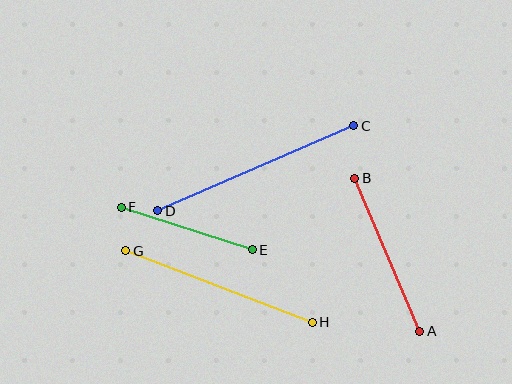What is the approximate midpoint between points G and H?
The midpoint is at approximately (219, 287) pixels.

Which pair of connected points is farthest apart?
Points C and D are farthest apart.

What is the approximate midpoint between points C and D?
The midpoint is at approximately (256, 168) pixels.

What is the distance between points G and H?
The distance is approximately 200 pixels.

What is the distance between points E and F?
The distance is approximately 138 pixels.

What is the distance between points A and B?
The distance is approximately 166 pixels.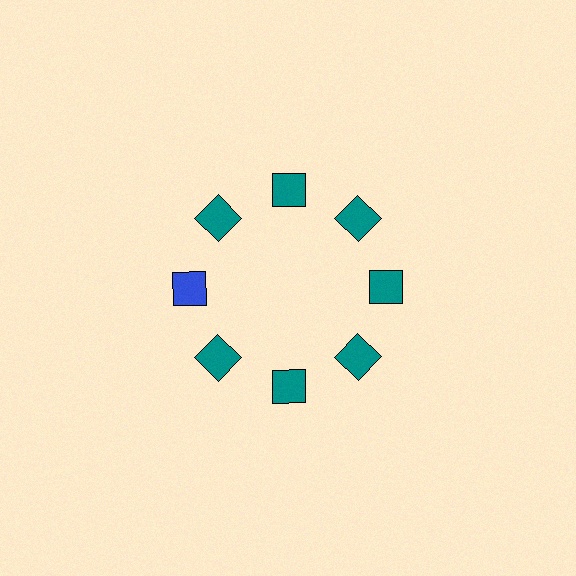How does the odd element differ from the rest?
It has a different color: blue instead of teal.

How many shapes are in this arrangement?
There are 8 shapes arranged in a ring pattern.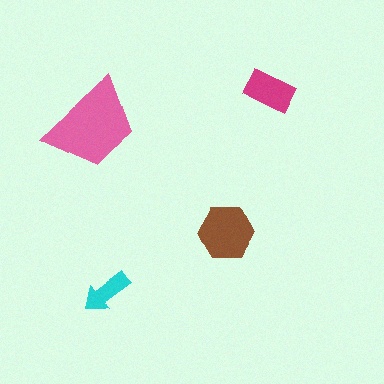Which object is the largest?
The pink trapezoid.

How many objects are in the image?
There are 4 objects in the image.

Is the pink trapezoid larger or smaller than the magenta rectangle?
Larger.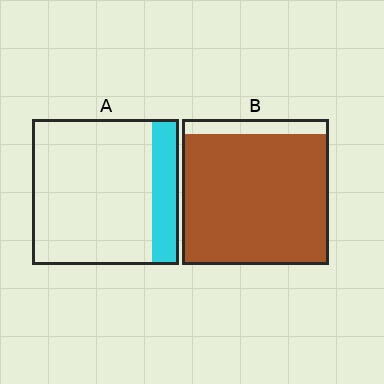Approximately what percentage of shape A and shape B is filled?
A is approximately 20% and B is approximately 90%.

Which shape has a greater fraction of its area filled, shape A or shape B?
Shape B.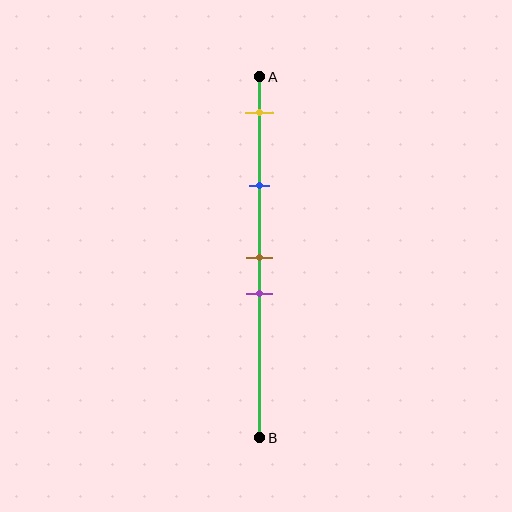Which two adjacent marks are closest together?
The brown and purple marks are the closest adjacent pair.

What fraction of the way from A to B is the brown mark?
The brown mark is approximately 50% (0.5) of the way from A to B.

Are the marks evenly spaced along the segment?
No, the marks are not evenly spaced.